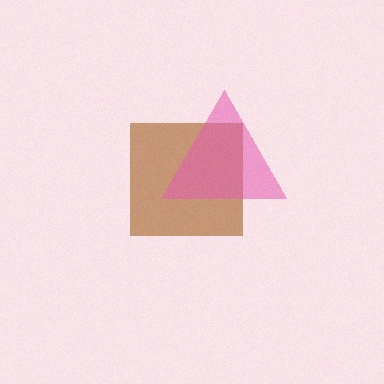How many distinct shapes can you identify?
There are 2 distinct shapes: a brown square, a pink triangle.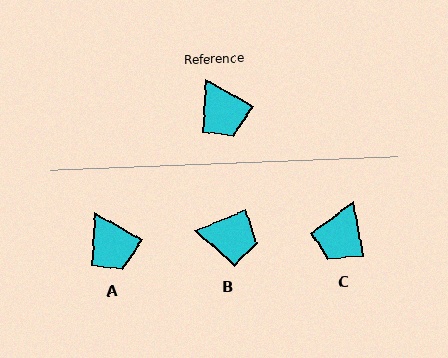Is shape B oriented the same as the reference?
No, it is off by about 52 degrees.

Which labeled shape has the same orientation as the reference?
A.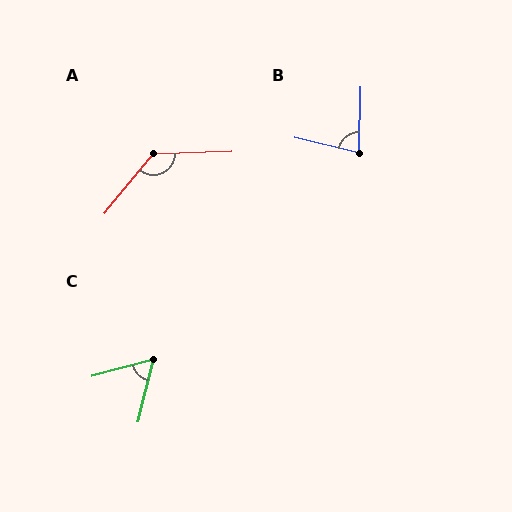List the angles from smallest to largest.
C (61°), B (79°), A (132°).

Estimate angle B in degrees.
Approximately 79 degrees.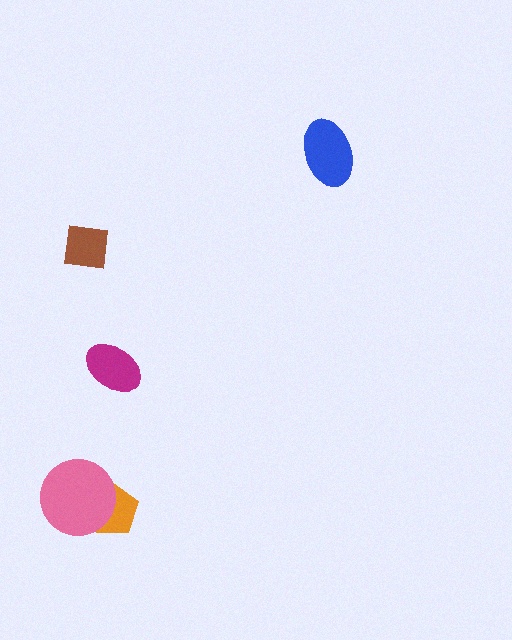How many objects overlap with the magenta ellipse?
0 objects overlap with the magenta ellipse.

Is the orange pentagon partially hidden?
Yes, it is partially covered by another shape.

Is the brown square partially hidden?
No, no other shape covers it.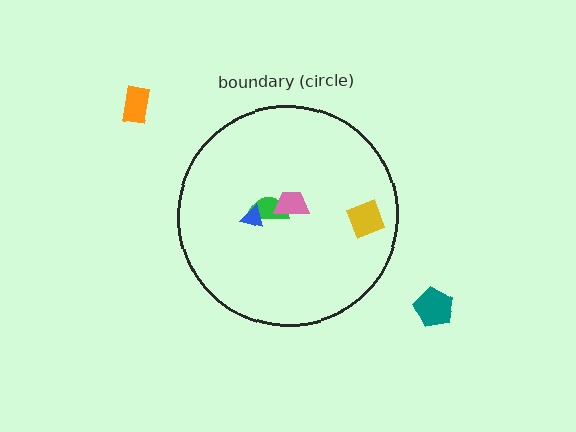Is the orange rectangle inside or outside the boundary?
Outside.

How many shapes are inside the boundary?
4 inside, 2 outside.